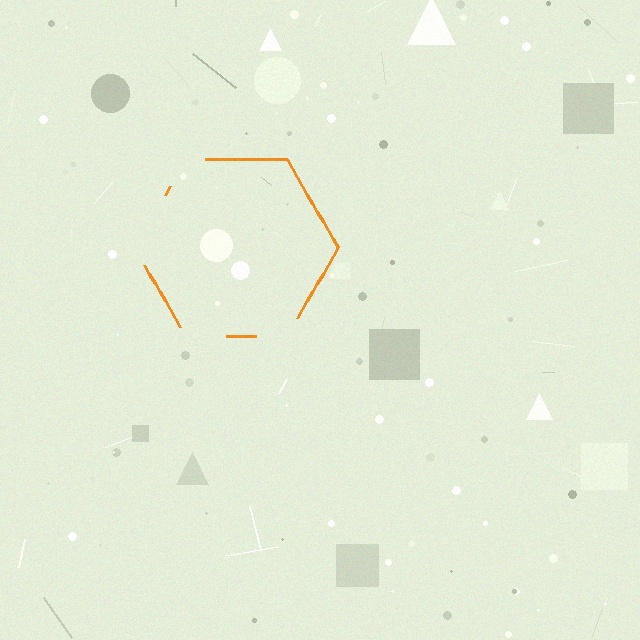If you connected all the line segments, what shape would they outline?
They would outline a hexagon.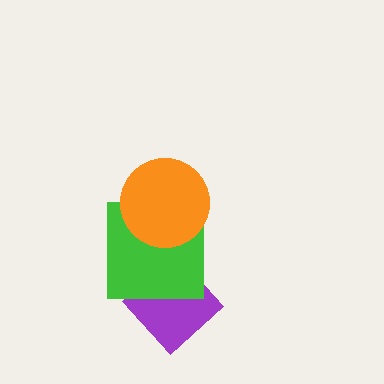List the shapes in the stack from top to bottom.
From top to bottom: the orange circle, the green square, the purple diamond.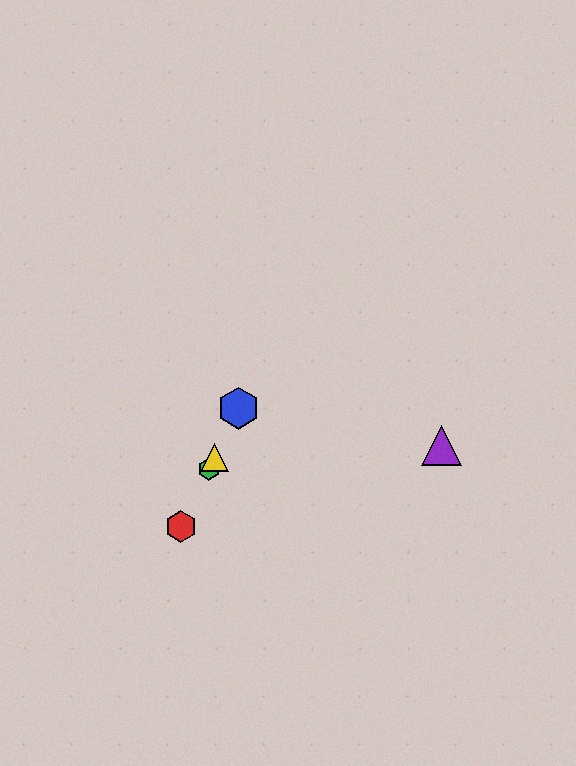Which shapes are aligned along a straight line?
The red hexagon, the blue hexagon, the green hexagon, the yellow triangle are aligned along a straight line.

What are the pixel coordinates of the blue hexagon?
The blue hexagon is at (238, 408).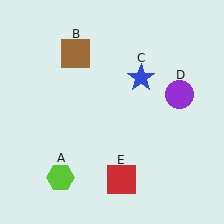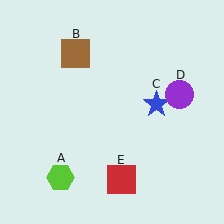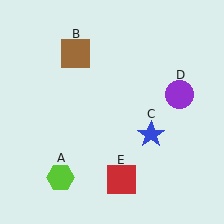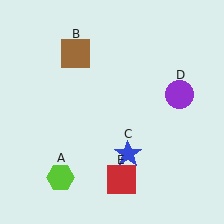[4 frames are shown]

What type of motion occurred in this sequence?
The blue star (object C) rotated clockwise around the center of the scene.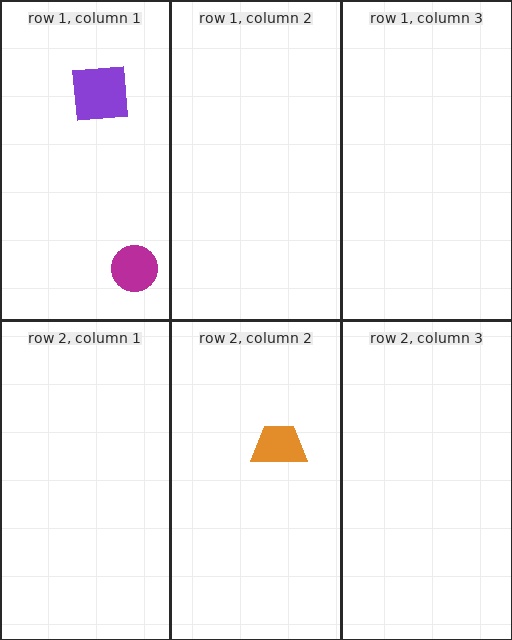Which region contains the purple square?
The row 1, column 1 region.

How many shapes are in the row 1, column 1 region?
2.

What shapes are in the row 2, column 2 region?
The orange trapezoid.